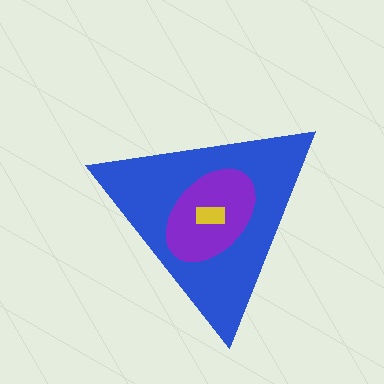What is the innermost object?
The yellow rectangle.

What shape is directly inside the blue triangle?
The purple ellipse.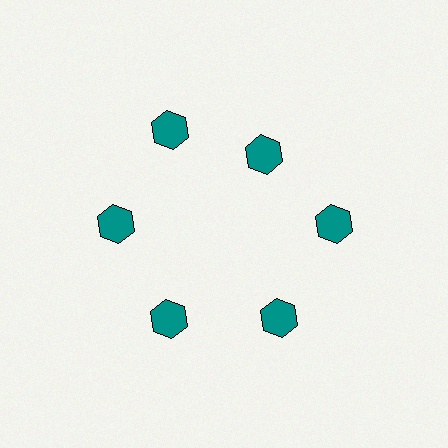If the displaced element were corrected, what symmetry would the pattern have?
It would have 6-fold rotational symmetry — the pattern would map onto itself every 60 degrees.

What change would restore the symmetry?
The symmetry would be restored by moving it outward, back onto the ring so that all 6 hexagons sit at equal angles and equal distance from the center.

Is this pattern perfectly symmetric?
No. The 6 teal hexagons are arranged in a ring, but one element near the 1 o'clock position is pulled inward toward the center, breaking the 6-fold rotational symmetry.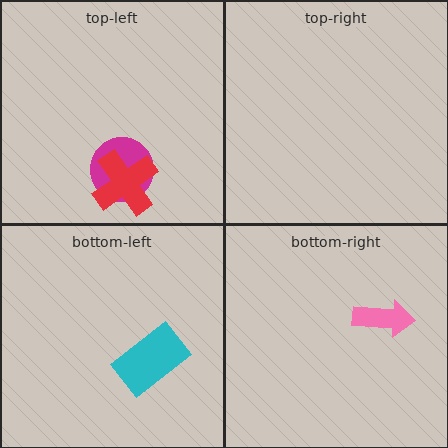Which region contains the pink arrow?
The bottom-right region.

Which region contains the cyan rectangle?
The bottom-left region.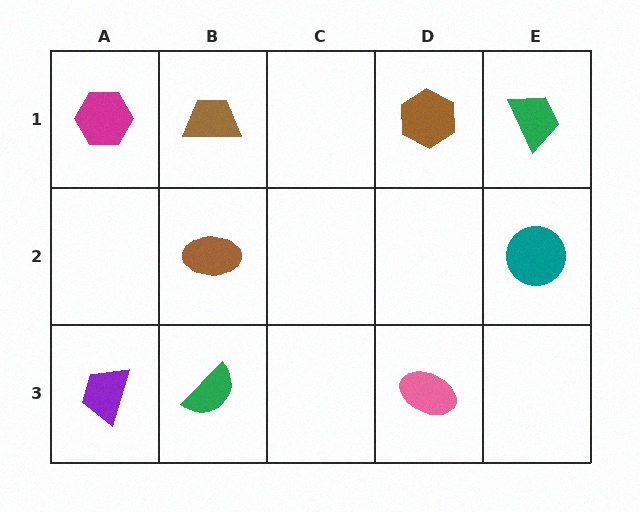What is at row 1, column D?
A brown hexagon.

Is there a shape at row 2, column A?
No, that cell is empty.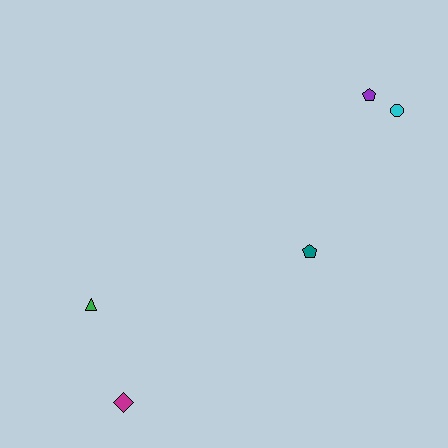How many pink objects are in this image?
There are no pink objects.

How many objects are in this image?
There are 5 objects.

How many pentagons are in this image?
There are 2 pentagons.